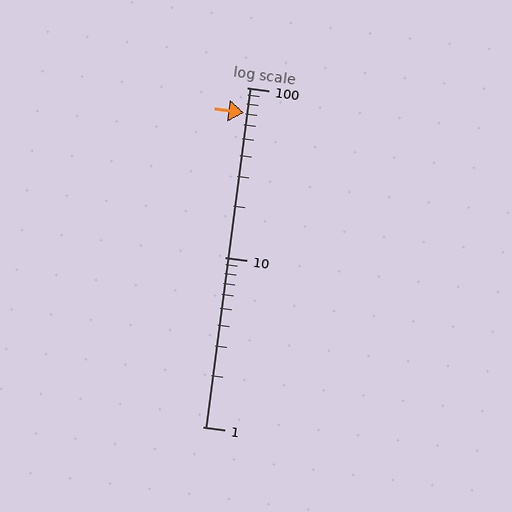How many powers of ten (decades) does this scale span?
The scale spans 2 decades, from 1 to 100.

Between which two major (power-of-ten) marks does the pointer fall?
The pointer is between 10 and 100.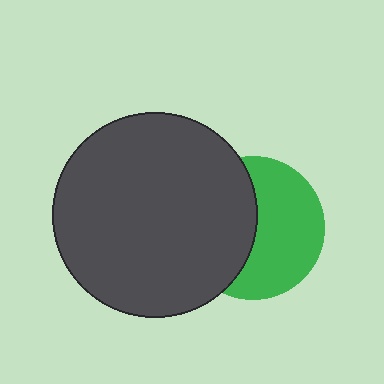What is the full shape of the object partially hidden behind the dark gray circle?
The partially hidden object is a green circle.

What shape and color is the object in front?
The object in front is a dark gray circle.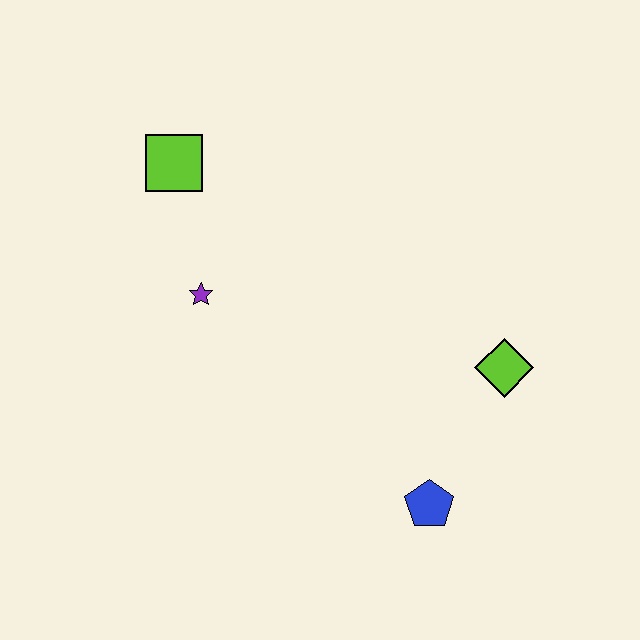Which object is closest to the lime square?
The purple star is closest to the lime square.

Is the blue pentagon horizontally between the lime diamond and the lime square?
Yes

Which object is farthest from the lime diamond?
The lime square is farthest from the lime diamond.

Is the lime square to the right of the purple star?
No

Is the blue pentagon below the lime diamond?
Yes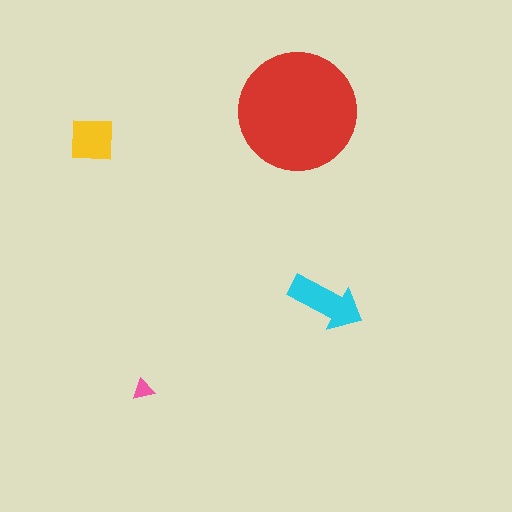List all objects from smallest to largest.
The pink triangle, the yellow square, the cyan arrow, the red circle.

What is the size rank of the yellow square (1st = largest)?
3rd.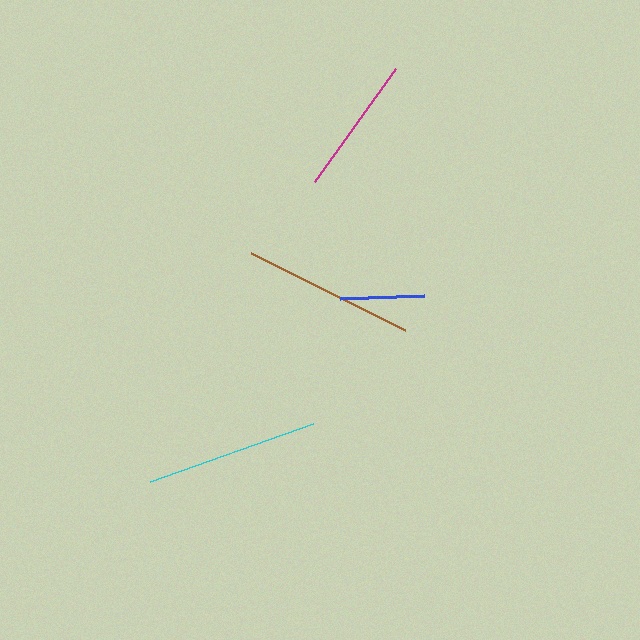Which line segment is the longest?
The cyan line is the longest at approximately 173 pixels.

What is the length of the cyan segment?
The cyan segment is approximately 173 pixels long.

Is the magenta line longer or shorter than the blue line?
The magenta line is longer than the blue line.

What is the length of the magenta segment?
The magenta segment is approximately 139 pixels long.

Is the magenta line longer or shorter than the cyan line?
The cyan line is longer than the magenta line.